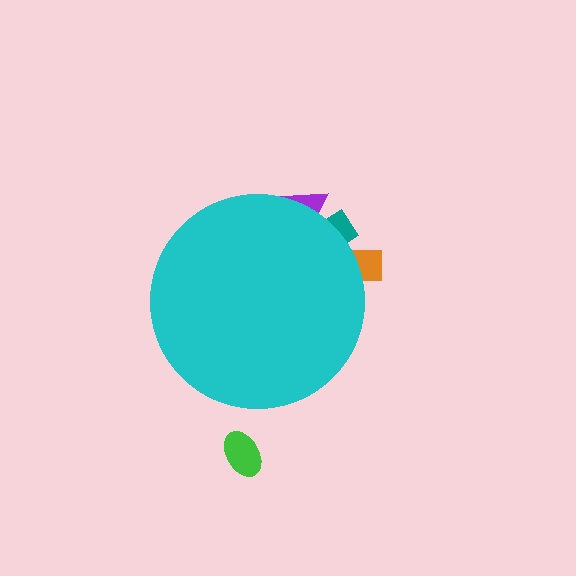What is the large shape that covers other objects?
A cyan circle.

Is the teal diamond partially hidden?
Yes, the teal diamond is partially hidden behind the cyan circle.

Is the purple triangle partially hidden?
Yes, the purple triangle is partially hidden behind the cyan circle.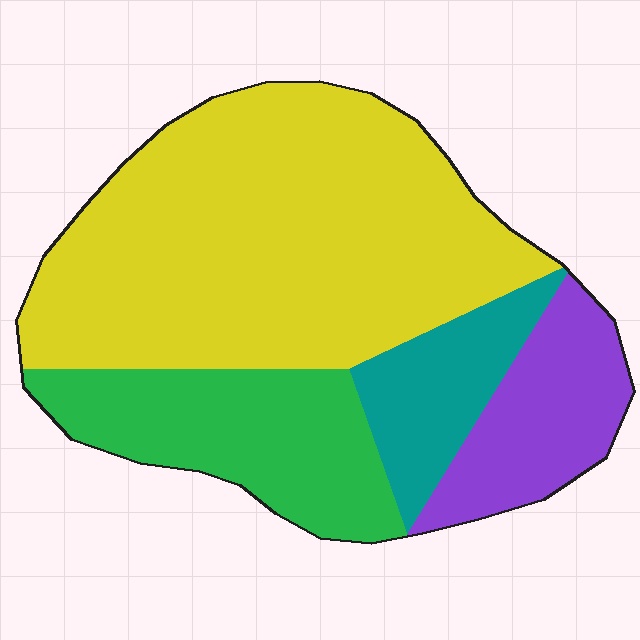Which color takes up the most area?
Yellow, at roughly 55%.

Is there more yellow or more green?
Yellow.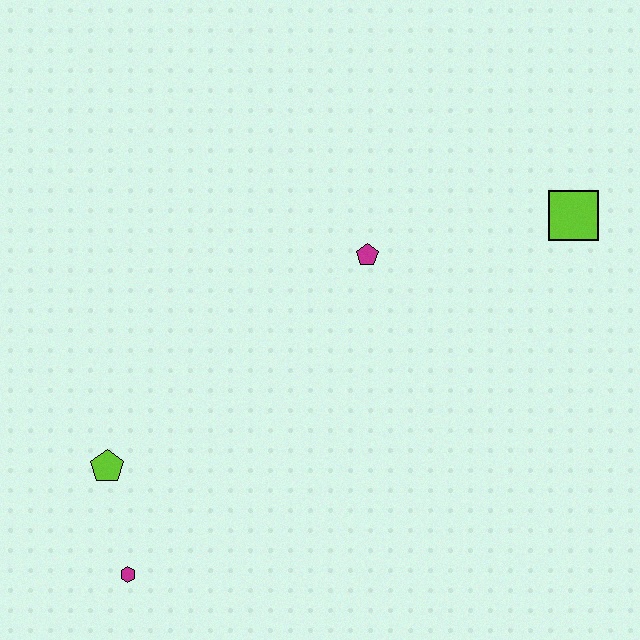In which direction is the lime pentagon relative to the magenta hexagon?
The lime pentagon is above the magenta hexagon.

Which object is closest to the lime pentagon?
The magenta hexagon is closest to the lime pentagon.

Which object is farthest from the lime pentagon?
The lime square is farthest from the lime pentagon.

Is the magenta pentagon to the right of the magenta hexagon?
Yes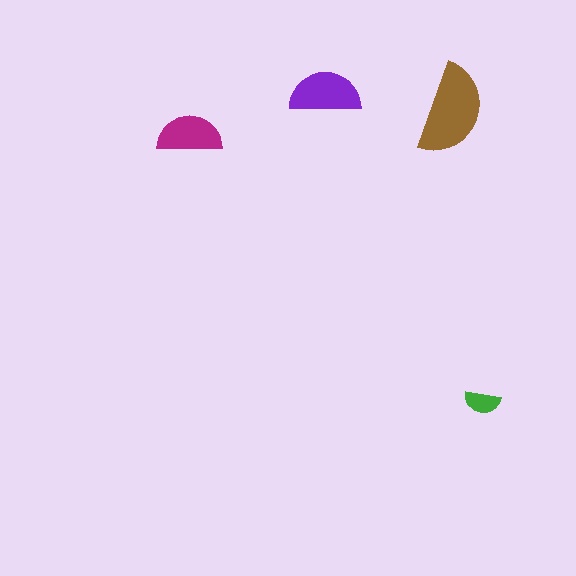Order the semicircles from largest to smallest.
the brown one, the purple one, the magenta one, the green one.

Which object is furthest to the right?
The green semicircle is rightmost.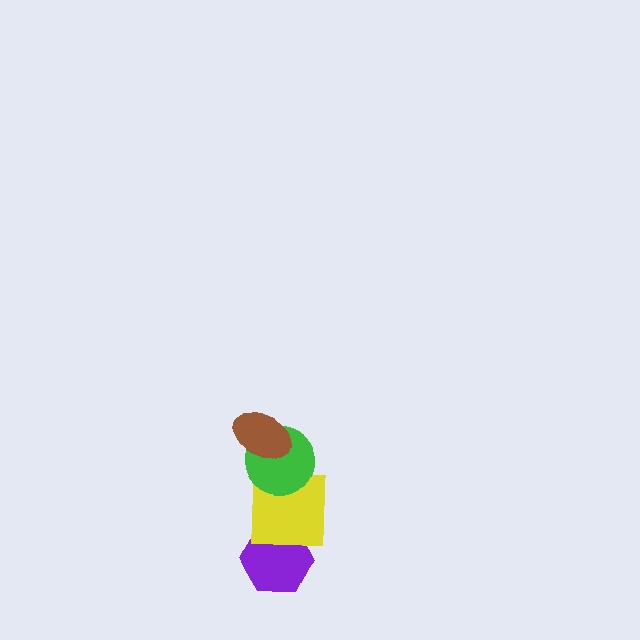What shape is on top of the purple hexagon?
The yellow square is on top of the purple hexagon.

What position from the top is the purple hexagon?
The purple hexagon is 4th from the top.